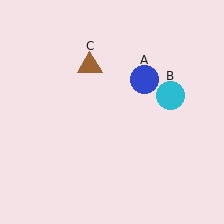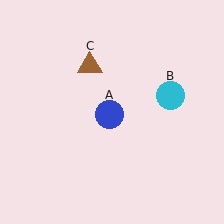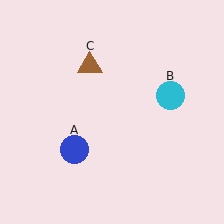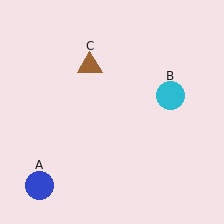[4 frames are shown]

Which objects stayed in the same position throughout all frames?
Cyan circle (object B) and brown triangle (object C) remained stationary.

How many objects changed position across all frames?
1 object changed position: blue circle (object A).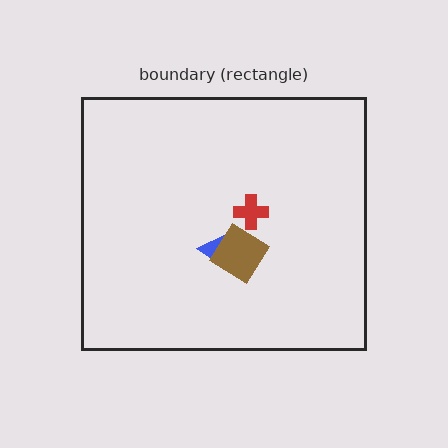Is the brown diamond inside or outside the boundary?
Inside.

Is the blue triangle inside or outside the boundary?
Inside.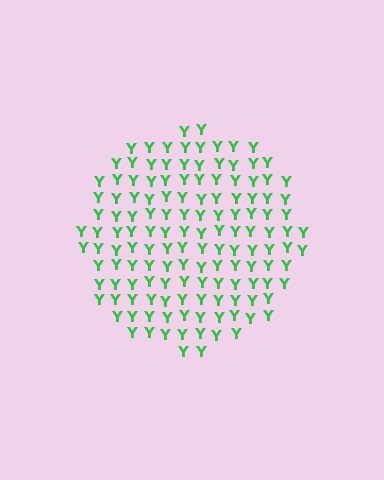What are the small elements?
The small elements are letter Y's.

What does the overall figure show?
The overall figure shows a circle.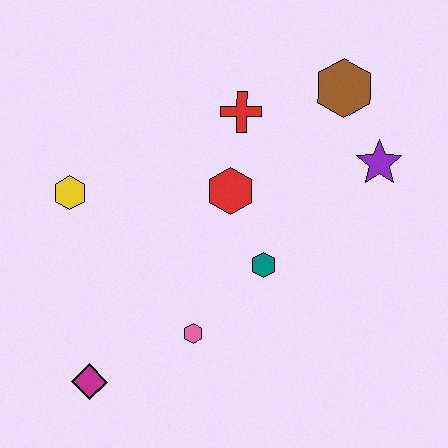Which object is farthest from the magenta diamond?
The brown hexagon is farthest from the magenta diamond.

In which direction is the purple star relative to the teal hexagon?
The purple star is to the right of the teal hexagon.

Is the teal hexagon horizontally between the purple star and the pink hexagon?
Yes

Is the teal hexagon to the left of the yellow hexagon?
No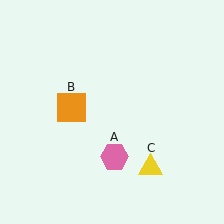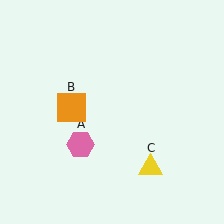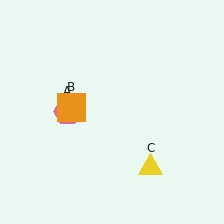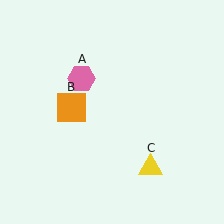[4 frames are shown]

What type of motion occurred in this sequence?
The pink hexagon (object A) rotated clockwise around the center of the scene.